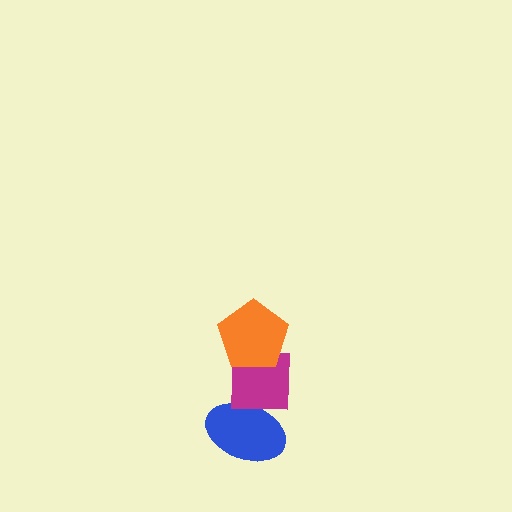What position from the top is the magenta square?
The magenta square is 2nd from the top.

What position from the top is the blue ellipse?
The blue ellipse is 3rd from the top.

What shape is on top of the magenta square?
The orange pentagon is on top of the magenta square.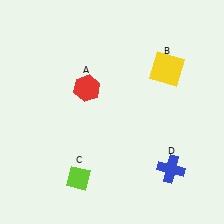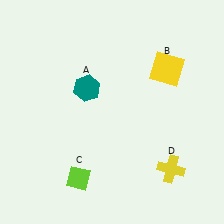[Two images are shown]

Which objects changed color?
A changed from red to teal. D changed from blue to yellow.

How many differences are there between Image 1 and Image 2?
There are 2 differences between the two images.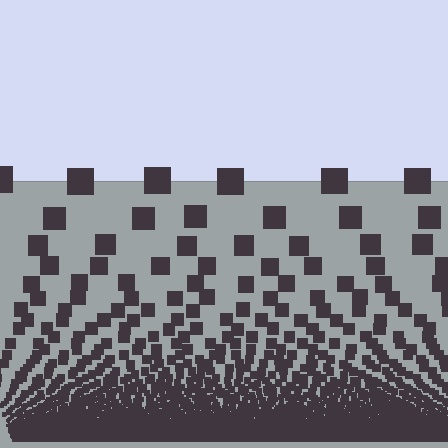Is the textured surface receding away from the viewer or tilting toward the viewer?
The surface appears to tilt toward the viewer. Texture elements get larger and sparser toward the top.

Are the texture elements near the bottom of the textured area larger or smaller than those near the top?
Smaller. The gradient is inverted — elements near the bottom are smaller and denser.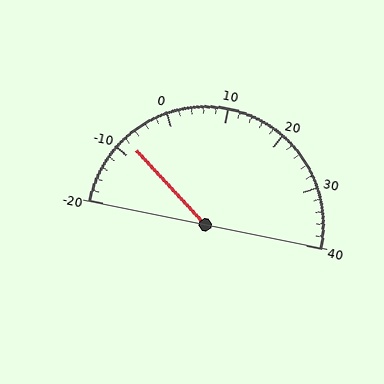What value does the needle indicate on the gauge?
The needle indicates approximately -8.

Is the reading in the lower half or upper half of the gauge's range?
The reading is in the lower half of the range (-20 to 40).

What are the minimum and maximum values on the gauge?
The gauge ranges from -20 to 40.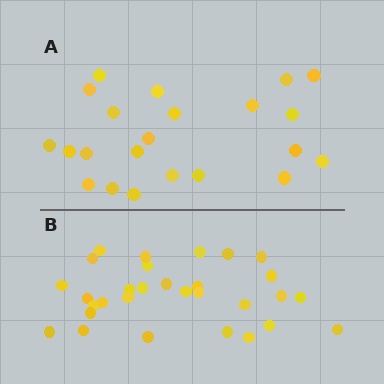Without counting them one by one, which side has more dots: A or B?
Region B (the bottom region) has more dots.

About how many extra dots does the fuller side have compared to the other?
Region B has roughly 8 or so more dots than region A.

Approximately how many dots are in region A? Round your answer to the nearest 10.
About 20 dots. (The exact count is 22, which rounds to 20.)